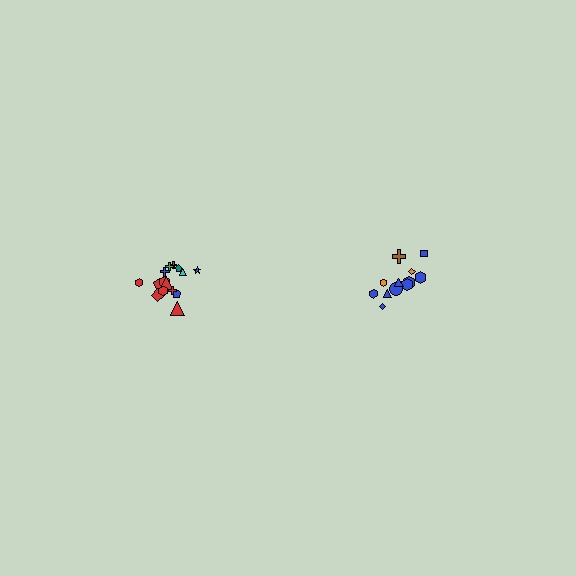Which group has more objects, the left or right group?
The left group.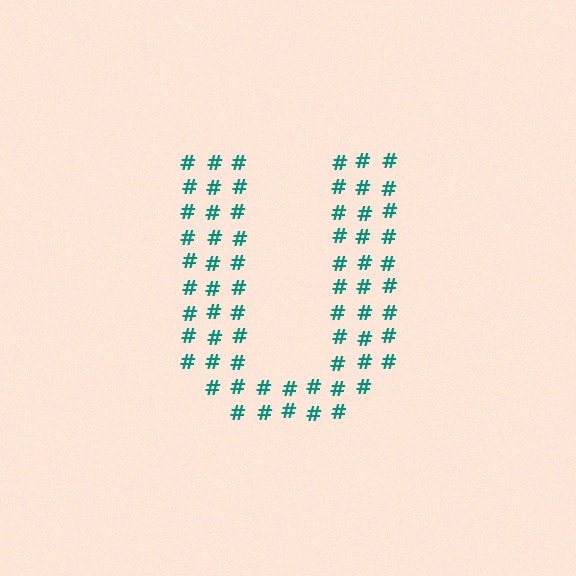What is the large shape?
The large shape is the letter U.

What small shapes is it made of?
It is made of small hash symbols.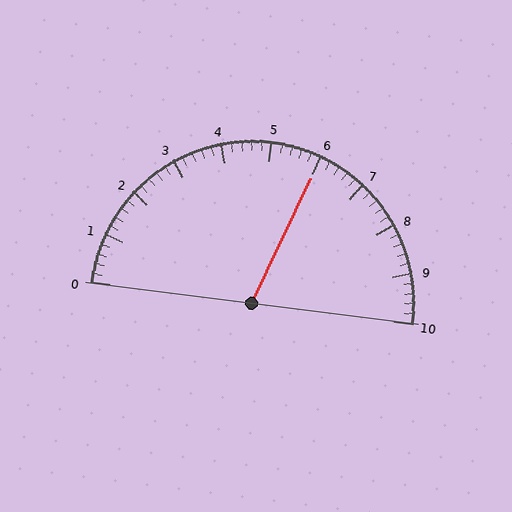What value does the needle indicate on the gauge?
The needle indicates approximately 6.0.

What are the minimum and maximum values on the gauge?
The gauge ranges from 0 to 10.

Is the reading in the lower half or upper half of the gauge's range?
The reading is in the upper half of the range (0 to 10).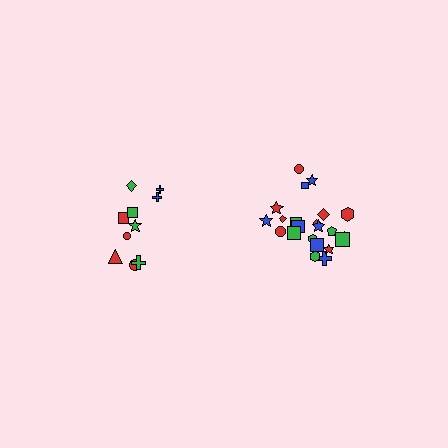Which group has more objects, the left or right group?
The right group.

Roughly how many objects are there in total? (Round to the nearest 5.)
Roughly 30 objects in total.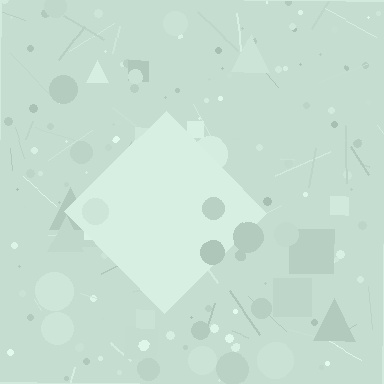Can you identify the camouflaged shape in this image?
The camouflaged shape is a diamond.